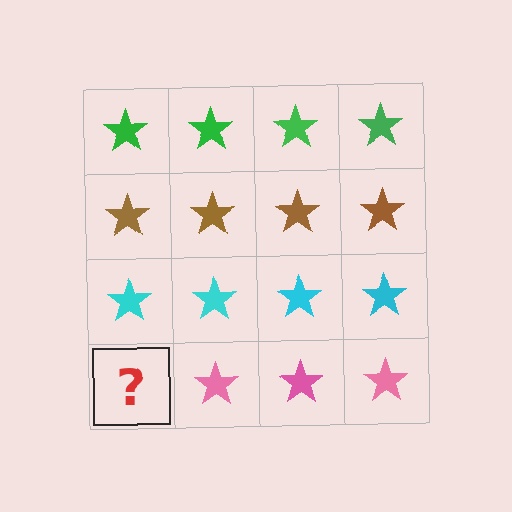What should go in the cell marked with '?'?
The missing cell should contain a pink star.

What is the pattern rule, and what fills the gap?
The rule is that each row has a consistent color. The gap should be filled with a pink star.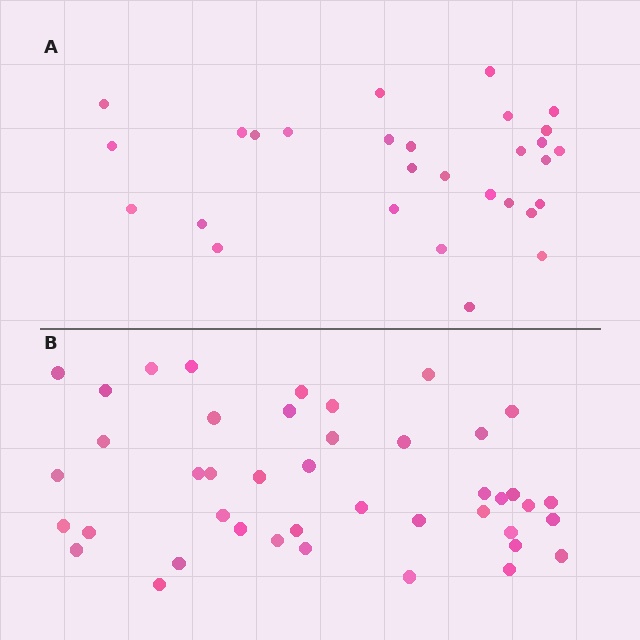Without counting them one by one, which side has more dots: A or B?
Region B (the bottom region) has more dots.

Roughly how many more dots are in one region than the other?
Region B has approximately 15 more dots than region A.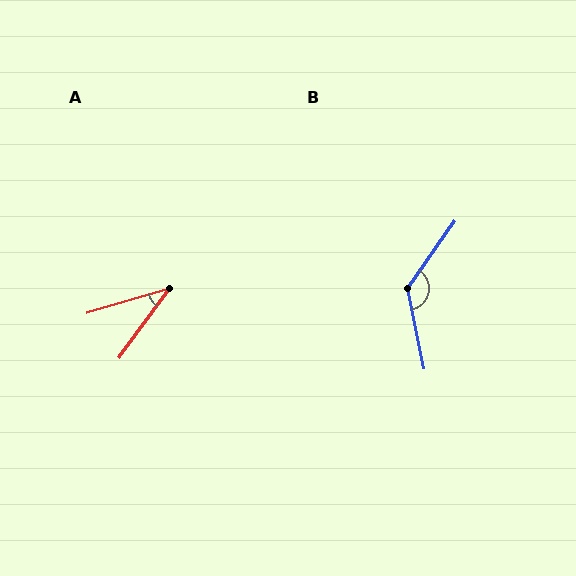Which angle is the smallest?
A, at approximately 37 degrees.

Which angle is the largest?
B, at approximately 133 degrees.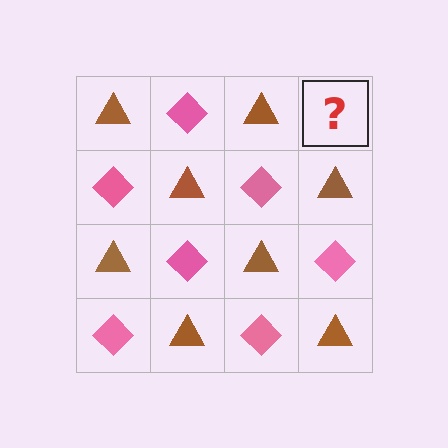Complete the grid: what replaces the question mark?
The question mark should be replaced with a pink diamond.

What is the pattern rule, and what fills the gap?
The rule is that it alternates brown triangle and pink diamond in a checkerboard pattern. The gap should be filled with a pink diamond.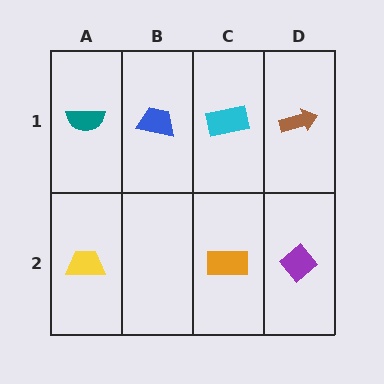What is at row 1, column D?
A brown arrow.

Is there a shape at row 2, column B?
No, that cell is empty.